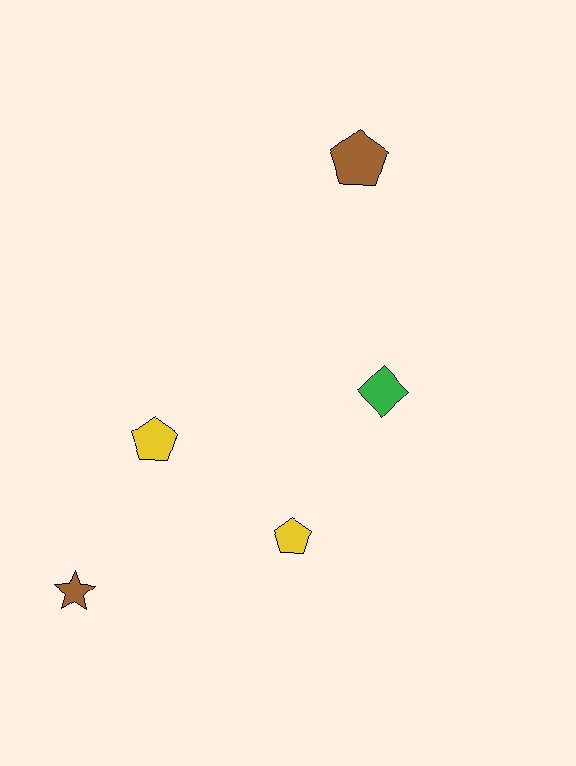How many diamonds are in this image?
There is 1 diamond.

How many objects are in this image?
There are 5 objects.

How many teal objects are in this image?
There are no teal objects.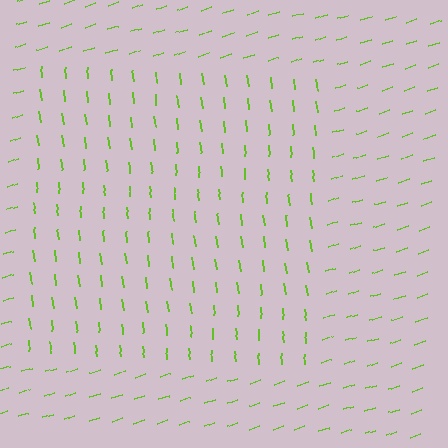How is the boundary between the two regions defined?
The boundary is defined purely by a change in line orientation (approximately 79 degrees difference). All lines are the same color and thickness.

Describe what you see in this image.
The image is filled with small lime line segments. A rectangle region in the image has lines oriented differently from the surrounding lines, creating a visible texture boundary.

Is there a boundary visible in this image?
Yes, there is a texture boundary formed by a change in line orientation.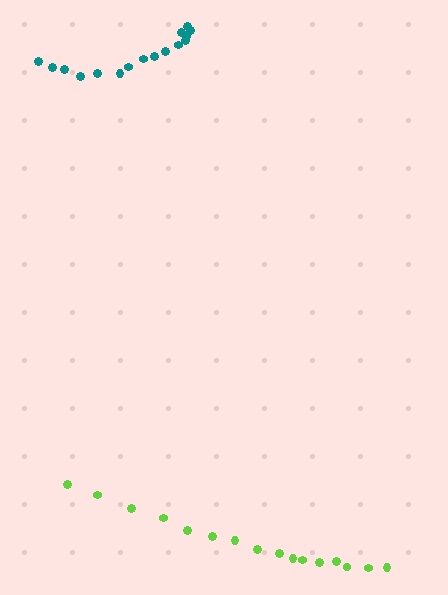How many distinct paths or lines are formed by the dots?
There are 2 distinct paths.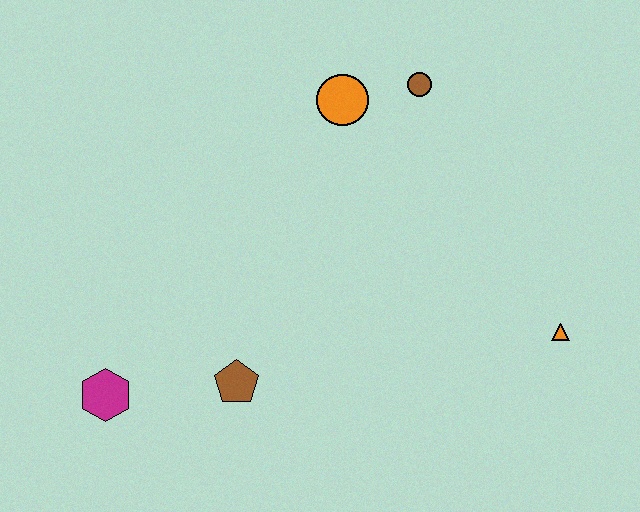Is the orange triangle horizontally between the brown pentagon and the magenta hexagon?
No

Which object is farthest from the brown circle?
The magenta hexagon is farthest from the brown circle.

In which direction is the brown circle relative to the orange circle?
The brown circle is to the right of the orange circle.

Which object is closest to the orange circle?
The brown circle is closest to the orange circle.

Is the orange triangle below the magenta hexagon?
No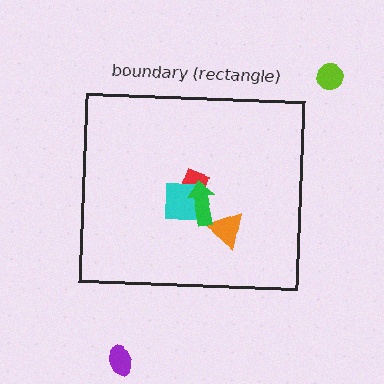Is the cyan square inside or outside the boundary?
Inside.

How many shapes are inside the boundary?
4 inside, 2 outside.